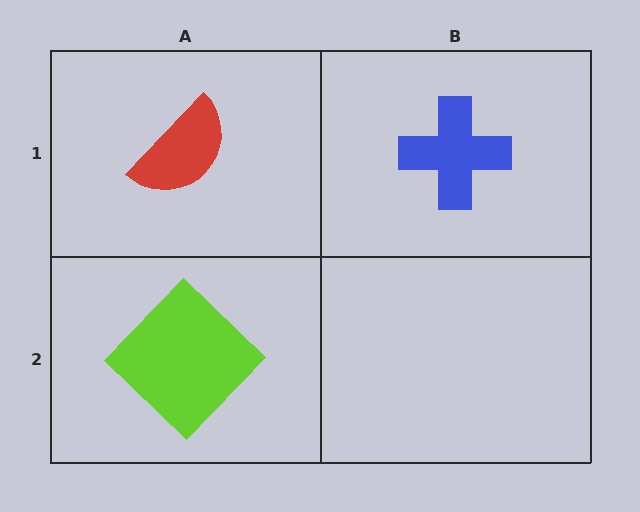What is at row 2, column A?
A lime diamond.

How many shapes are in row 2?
1 shape.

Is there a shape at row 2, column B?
No, that cell is empty.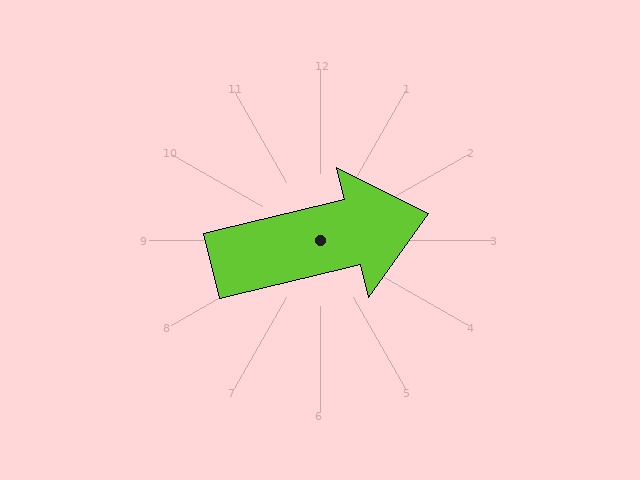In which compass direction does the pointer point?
East.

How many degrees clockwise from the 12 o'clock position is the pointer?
Approximately 76 degrees.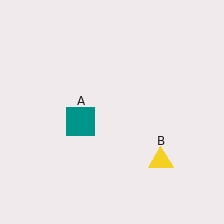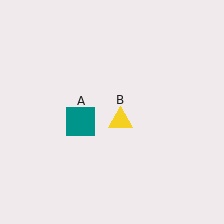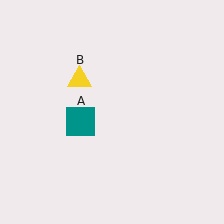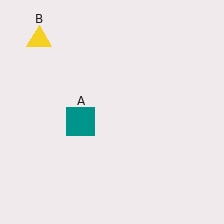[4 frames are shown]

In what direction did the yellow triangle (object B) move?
The yellow triangle (object B) moved up and to the left.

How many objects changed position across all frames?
1 object changed position: yellow triangle (object B).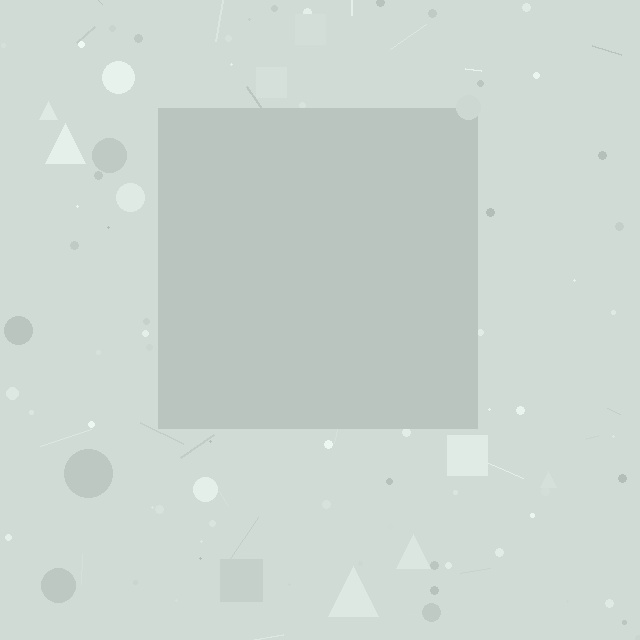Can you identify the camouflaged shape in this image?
The camouflaged shape is a square.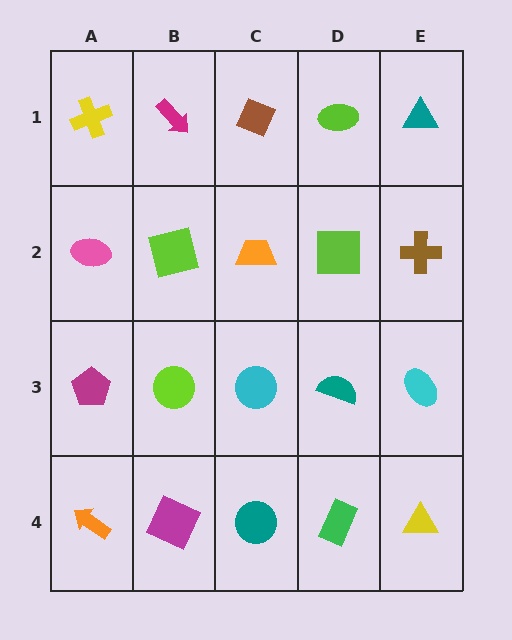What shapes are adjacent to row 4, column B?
A lime circle (row 3, column B), an orange arrow (row 4, column A), a teal circle (row 4, column C).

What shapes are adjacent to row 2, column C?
A brown diamond (row 1, column C), a cyan circle (row 3, column C), a lime square (row 2, column B), a lime square (row 2, column D).